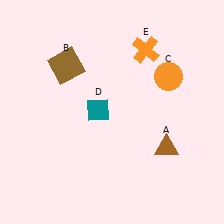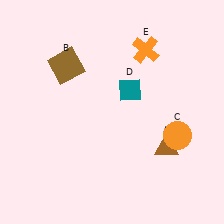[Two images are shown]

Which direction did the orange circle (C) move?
The orange circle (C) moved down.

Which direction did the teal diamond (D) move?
The teal diamond (D) moved right.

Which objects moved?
The objects that moved are: the orange circle (C), the teal diamond (D).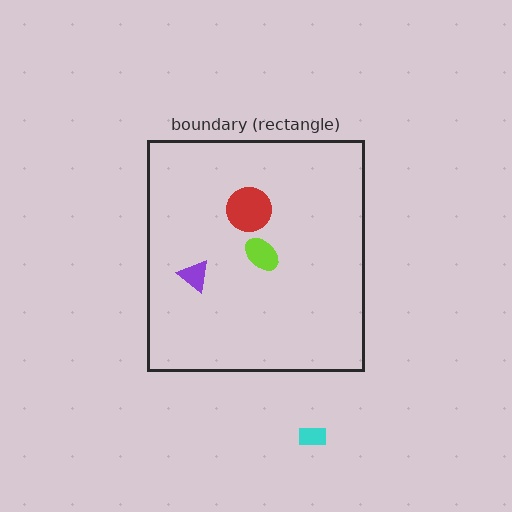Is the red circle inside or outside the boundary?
Inside.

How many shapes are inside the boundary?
3 inside, 1 outside.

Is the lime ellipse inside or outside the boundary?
Inside.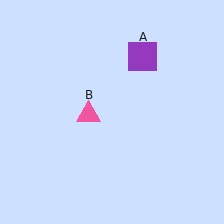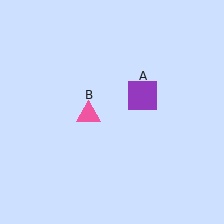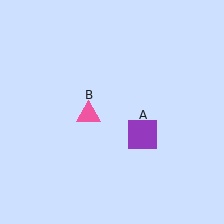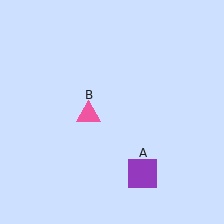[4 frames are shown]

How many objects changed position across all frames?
1 object changed position: purple square (object A).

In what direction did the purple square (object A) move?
The purple square (object A) moved down.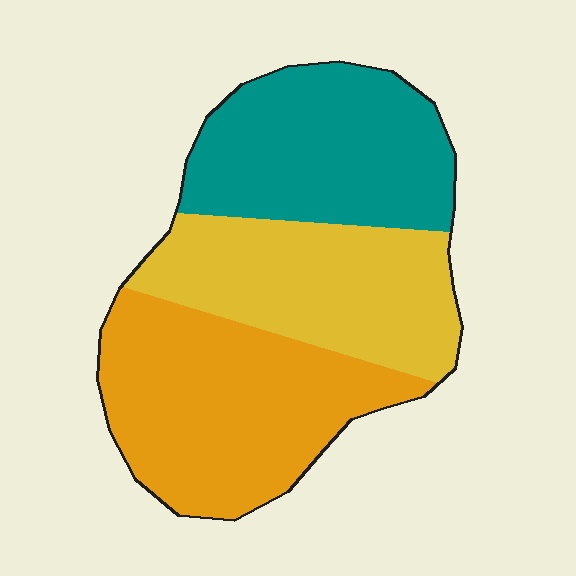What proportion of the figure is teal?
Teal takes up about one third (1/3) of the figure.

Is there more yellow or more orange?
Orange.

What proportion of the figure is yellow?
Yellow covers 31% of the figure.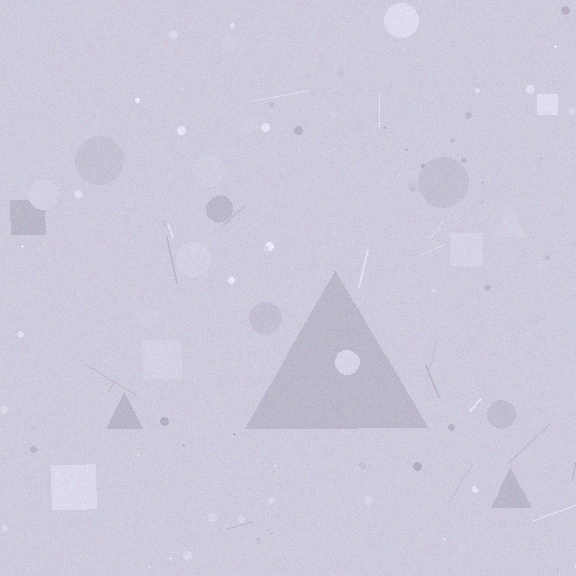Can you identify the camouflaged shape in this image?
The camouflaged shape is a triangle.